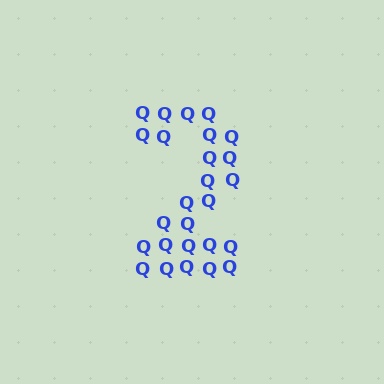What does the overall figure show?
The overall figure shows the digit 2.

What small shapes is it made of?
It is made of small letter Q's.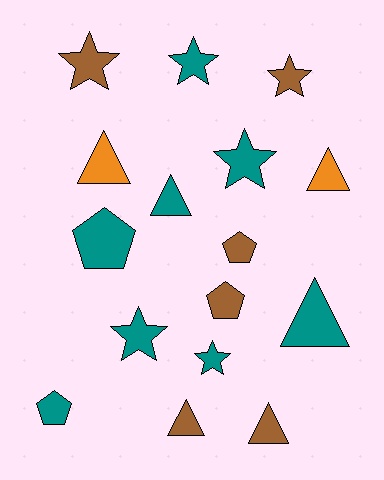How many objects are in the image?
There are 16 objects.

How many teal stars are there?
There are 4 teal stars.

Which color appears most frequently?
Teal, with 8 objects.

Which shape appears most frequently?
Star, with 6 objects.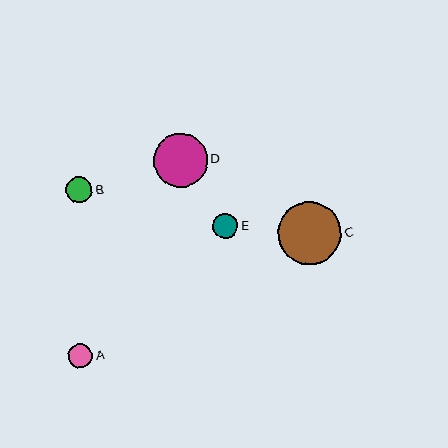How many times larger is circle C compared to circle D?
Circle C is approximately 1.2 times the size of circle D.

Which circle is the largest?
Circle C is the largest with a size of approximately 63 pixels.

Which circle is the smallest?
Circle A is the smallest with a size of approximately 24 pixels.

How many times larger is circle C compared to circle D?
Circle C is approximately 1.2 times the size of circle D.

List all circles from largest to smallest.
From largest to smallest: C, D, B, E, A.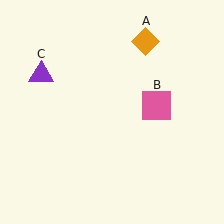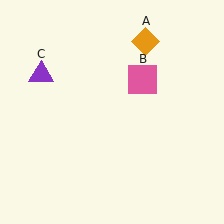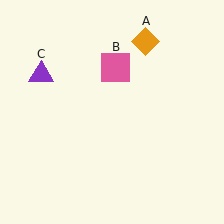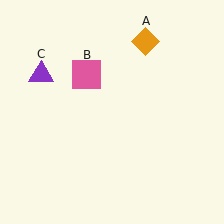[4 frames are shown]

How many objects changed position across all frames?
1 object changed position: pink square (object B).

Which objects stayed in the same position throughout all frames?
Orange diamond (object A) and purple triangle (object C) remained stationary.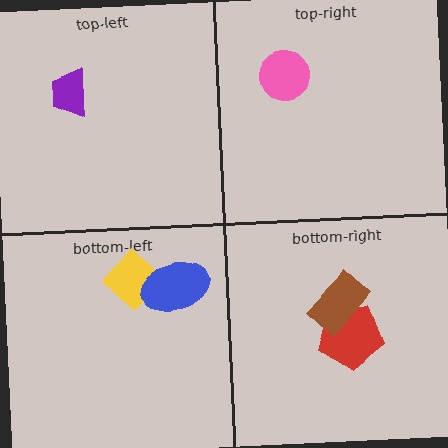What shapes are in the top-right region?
The pink circle.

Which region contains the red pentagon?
The bottom-right region.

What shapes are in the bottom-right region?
The red pentagon, the brown rectangle.